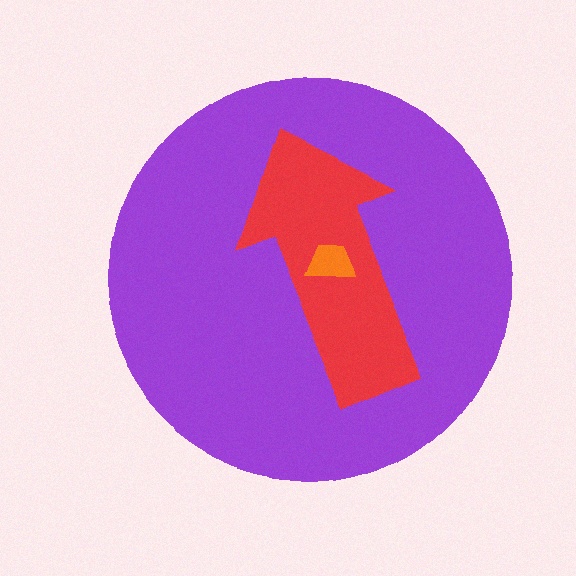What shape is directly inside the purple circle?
The red arrow.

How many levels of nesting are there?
3.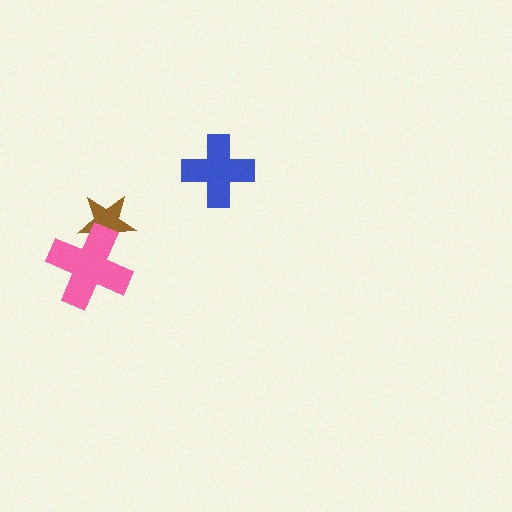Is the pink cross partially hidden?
No, no other shape covers it.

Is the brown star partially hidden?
Yes, it is partially covered by another shape.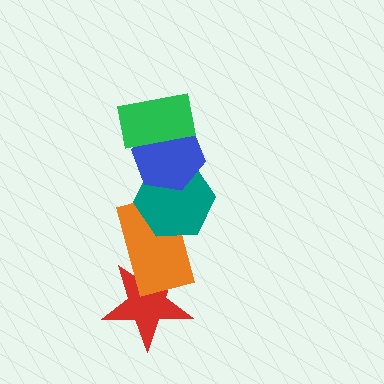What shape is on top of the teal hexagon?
The blue hexagon is on top of the teal hexagon.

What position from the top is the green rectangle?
The green rectangle is 1st from the top.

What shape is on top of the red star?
The orange rectangle is on top of the red star.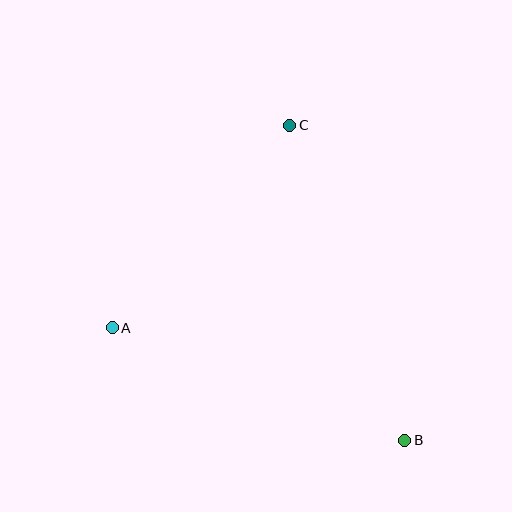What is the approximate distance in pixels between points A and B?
The distance between A and B is approximately 313 pixels.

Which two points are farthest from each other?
Points B and C are farthest from each other.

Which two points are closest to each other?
Points A and C are closest to each other.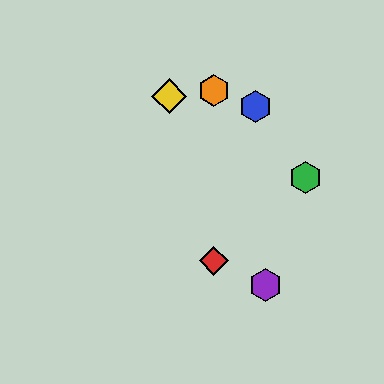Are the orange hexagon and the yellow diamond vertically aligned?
No, the orange hexagon is at x≈214 and the yellow diamond is at x≈169.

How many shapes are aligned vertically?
2 shapes (the red diamond, the orange hexagon) are aligned vertically.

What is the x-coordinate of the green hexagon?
The green hexagon is at x≈306.